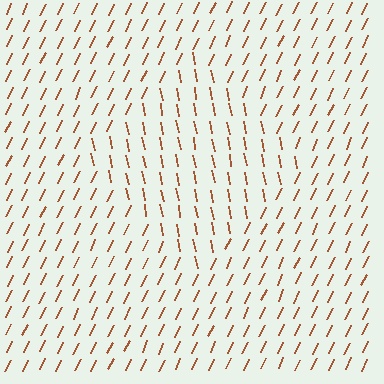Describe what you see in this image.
The image is filled with small brown line segments. A diamond region in the image has lines oriented differently from the surrounding lines, creating a visible texture boundary.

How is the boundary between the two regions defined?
The boundary is defined purely by a change in line orientation (approximately 36 degrees difference). All lines are the same color and thickness.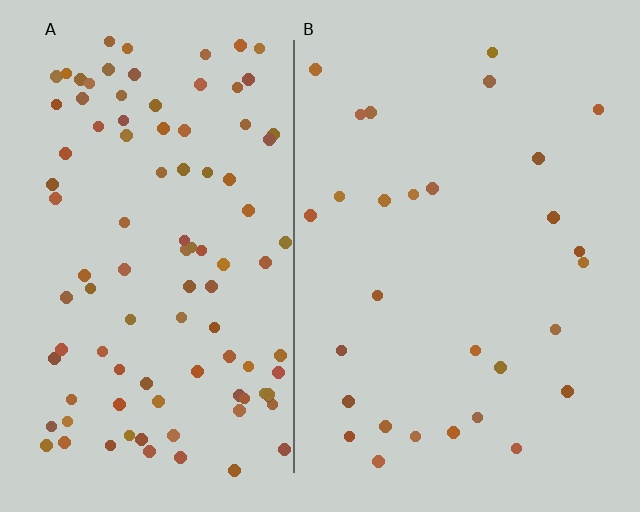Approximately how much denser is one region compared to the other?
Approximately 3.5× — region A over region B.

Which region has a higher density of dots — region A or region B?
A (the left).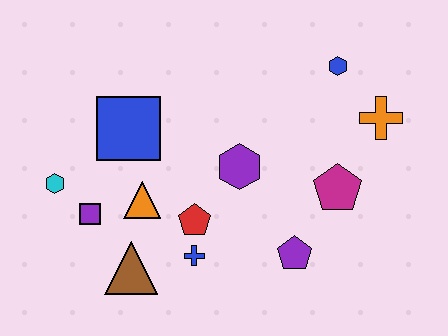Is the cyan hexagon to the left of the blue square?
Yes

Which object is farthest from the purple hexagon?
The cyan hexagon is farthest from the purple hexagon.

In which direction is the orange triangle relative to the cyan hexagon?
The orange triangle is to the right of the cyan hexagon.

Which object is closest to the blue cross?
The red pentagon is closest to the blue cross.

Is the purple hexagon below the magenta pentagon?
No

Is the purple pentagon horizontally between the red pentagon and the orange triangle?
No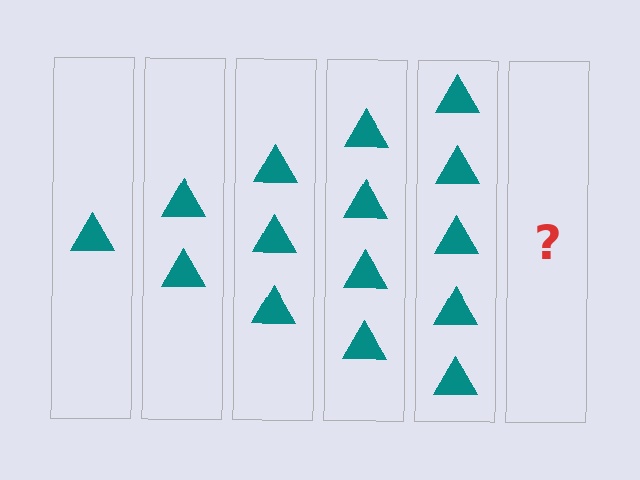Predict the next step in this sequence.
The next step is 6 triangles.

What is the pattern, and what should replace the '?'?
The pattern is that each step adds one more triangle. The '?' should be 6 triangles.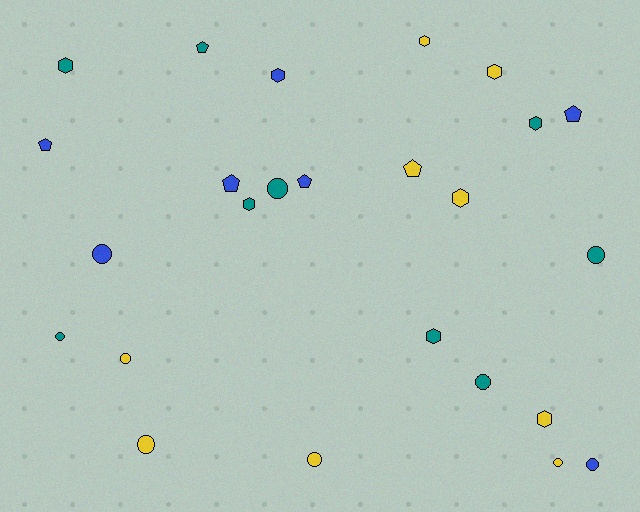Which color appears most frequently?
Yellow, with 9 objects.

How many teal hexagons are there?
There are 4 teal hexagons.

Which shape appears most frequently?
Circle, with 10 objects.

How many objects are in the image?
There are 25 objects.